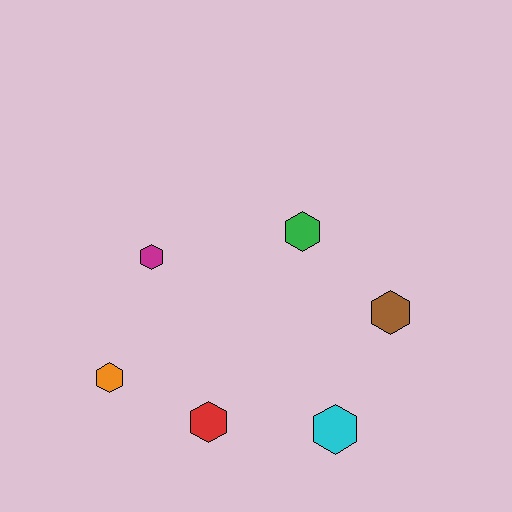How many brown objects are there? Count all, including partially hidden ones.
There is 1 brown object.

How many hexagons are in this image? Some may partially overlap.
There are 6 hexagons.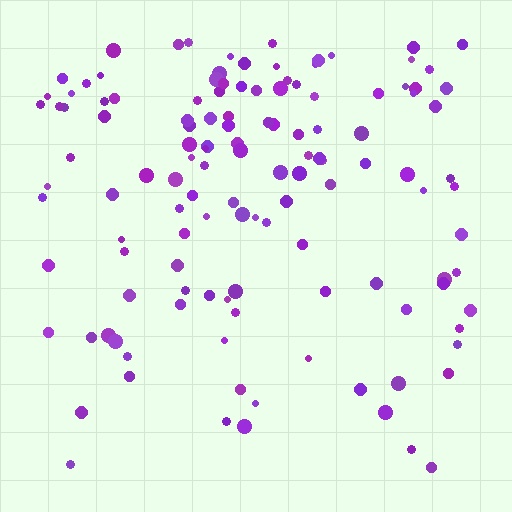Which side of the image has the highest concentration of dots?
The top.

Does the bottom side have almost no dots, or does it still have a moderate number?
Still a moderate number, just noticeably fewer than the top.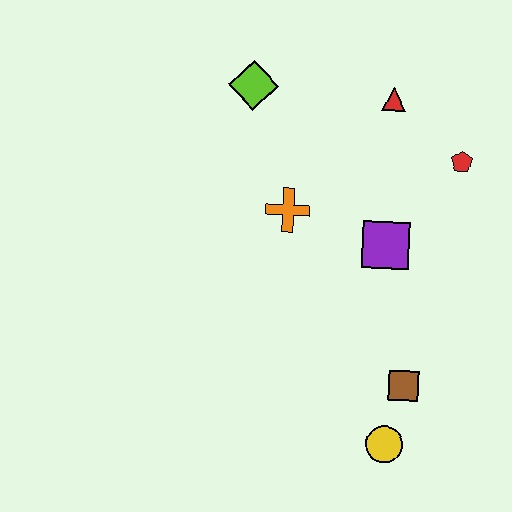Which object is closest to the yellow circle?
The brown square is closest to the yellow circle.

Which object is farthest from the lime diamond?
The yellow circle is farthest from the lime diamond.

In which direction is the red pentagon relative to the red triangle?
The red pentagon is to the right of the red triangle.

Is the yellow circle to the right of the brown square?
No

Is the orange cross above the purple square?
Yes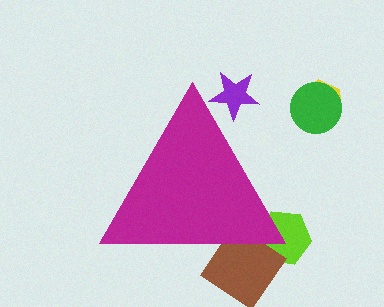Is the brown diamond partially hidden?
Yes, the brown diamond is partially hidden behind the magenta triangle.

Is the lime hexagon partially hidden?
Yes, the lime hexagon is partially hidden behind the magenta triangle.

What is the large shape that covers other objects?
A magenta triangle.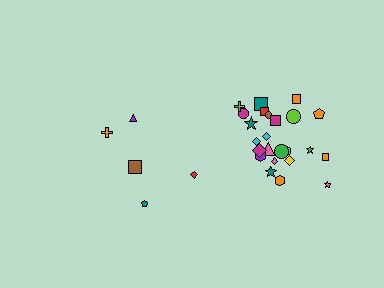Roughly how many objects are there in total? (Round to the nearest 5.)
Roughly 30 objects in total.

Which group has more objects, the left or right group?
The right group.